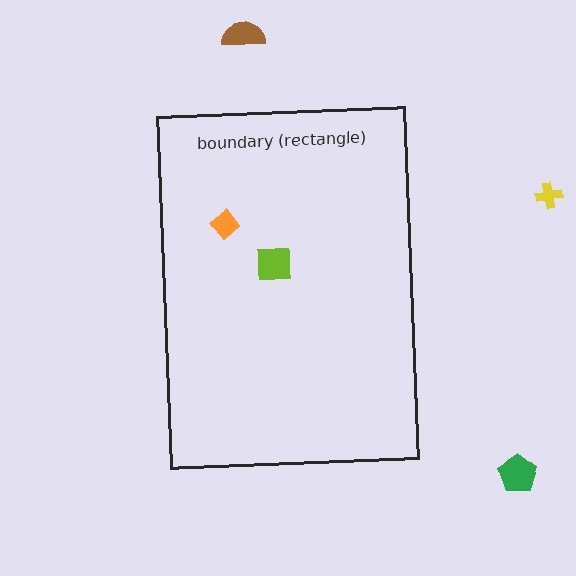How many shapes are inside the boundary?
2 inside, 3 outside.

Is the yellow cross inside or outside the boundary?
Outside.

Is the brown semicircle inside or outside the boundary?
Outside.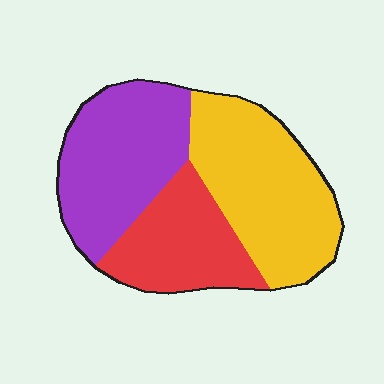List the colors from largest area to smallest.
From largest to smallest: yellow, purple, red.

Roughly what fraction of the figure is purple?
Purple covers around 35% of the figure.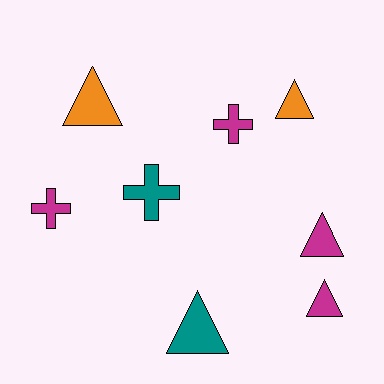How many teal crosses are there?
There is 1 teal cross.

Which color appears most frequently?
Magenta, with 4 objects.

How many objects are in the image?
There are 8 objects.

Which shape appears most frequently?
Triangle, with 5 objects.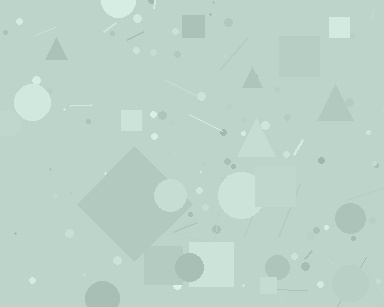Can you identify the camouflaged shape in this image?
The camouflaged shape is a diamond.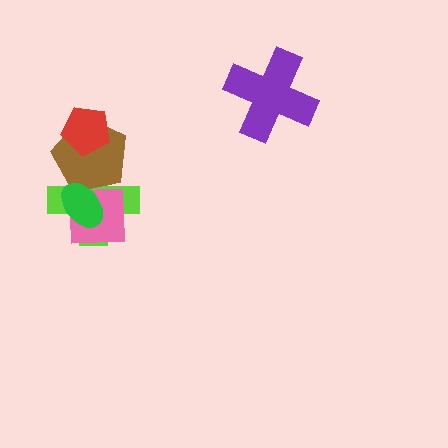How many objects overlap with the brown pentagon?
3 objects overlap with the brown pentagon.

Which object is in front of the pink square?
The green ellipse is in front of the pink square.